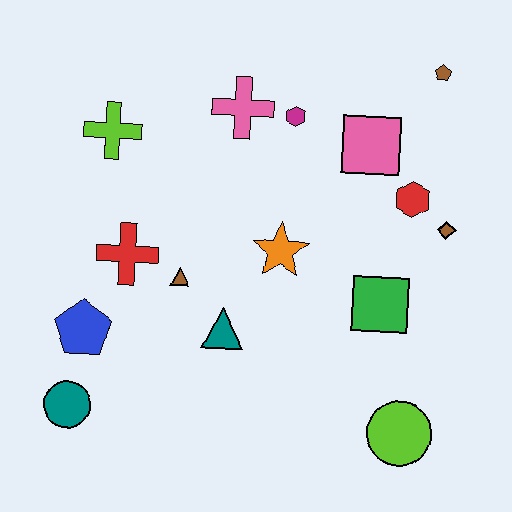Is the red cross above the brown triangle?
Yes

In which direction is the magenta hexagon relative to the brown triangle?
The magenta hexagon is above the brown triangle.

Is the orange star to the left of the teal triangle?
No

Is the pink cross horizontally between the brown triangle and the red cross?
No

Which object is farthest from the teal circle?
The brown pentagon is farthest from the teal circle.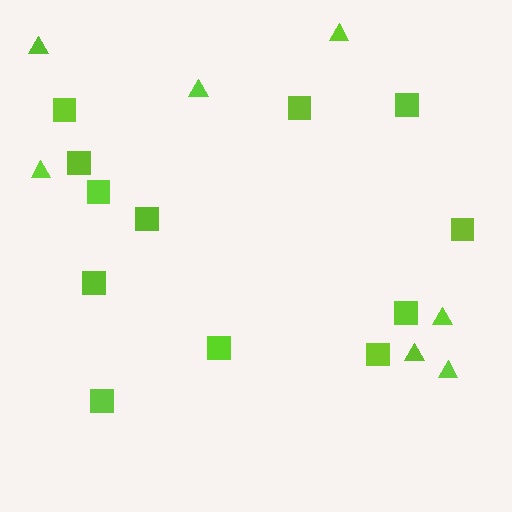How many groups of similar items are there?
There are 2 groups: one group of triangles (7) and one group of squares (12).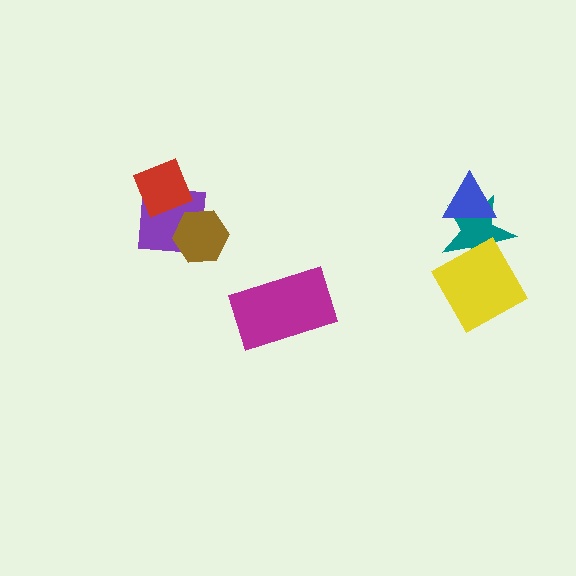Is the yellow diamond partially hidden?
No, no other shape covers it.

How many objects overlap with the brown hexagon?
1 object overlaps with the brown hexagon.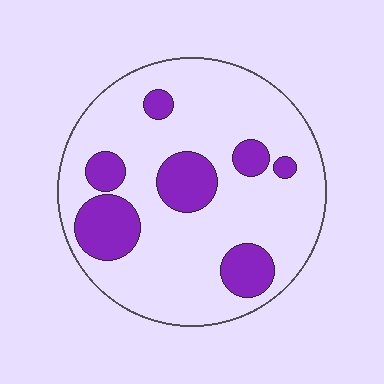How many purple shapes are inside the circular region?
7.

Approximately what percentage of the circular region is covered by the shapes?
Approximately 20%.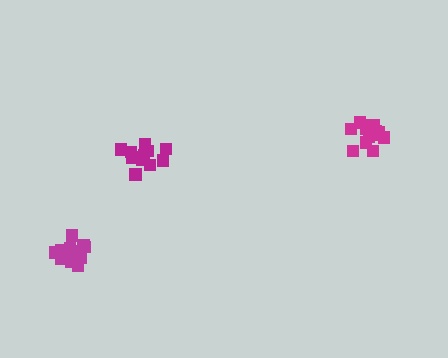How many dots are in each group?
Group 1: 11 dots, Group 2: 12 dots, Group 3: 14 dots (37 total).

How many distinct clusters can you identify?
There are 3 distinct clusters.